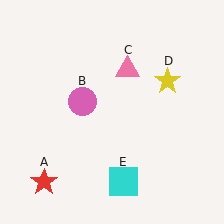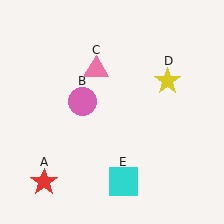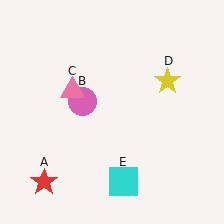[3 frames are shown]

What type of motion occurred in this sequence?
The pink triangle (object C) rotated counterclockwise around the center of the scene.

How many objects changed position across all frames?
1 object changed position: pink triangle (object C).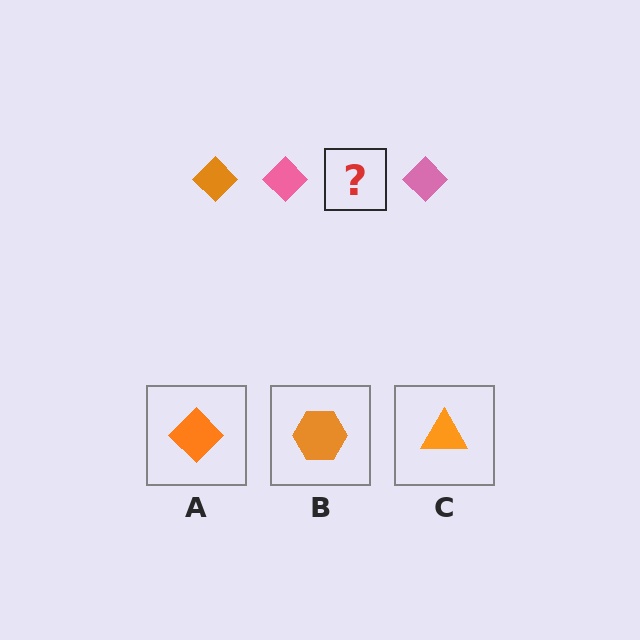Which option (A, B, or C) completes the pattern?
A.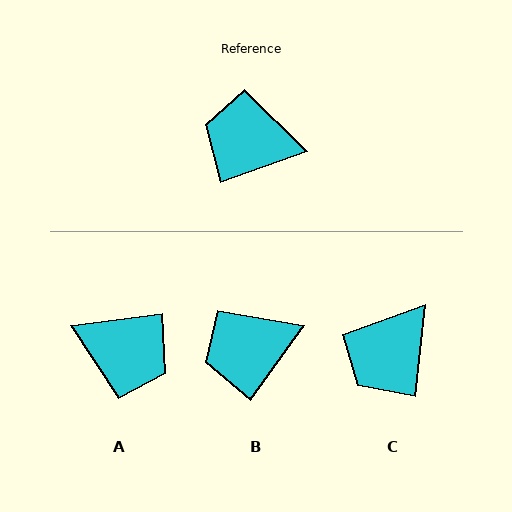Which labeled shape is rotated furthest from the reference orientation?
A, about 168 degrees away.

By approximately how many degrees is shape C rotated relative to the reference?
Approximately 65 degrees counter-clockwise.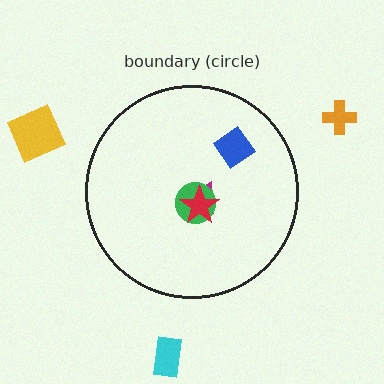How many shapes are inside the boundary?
4 inside, 3 outside.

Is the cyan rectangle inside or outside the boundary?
Outside.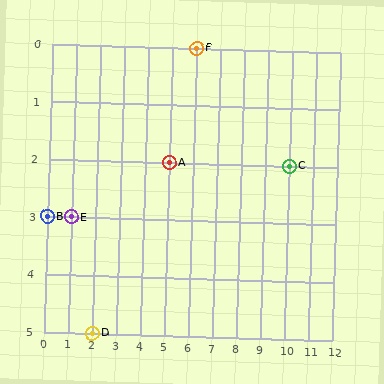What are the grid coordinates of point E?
Point E is at grid coordinates (1, 3).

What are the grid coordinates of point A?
Point A is at grid coordinates (5, 2).